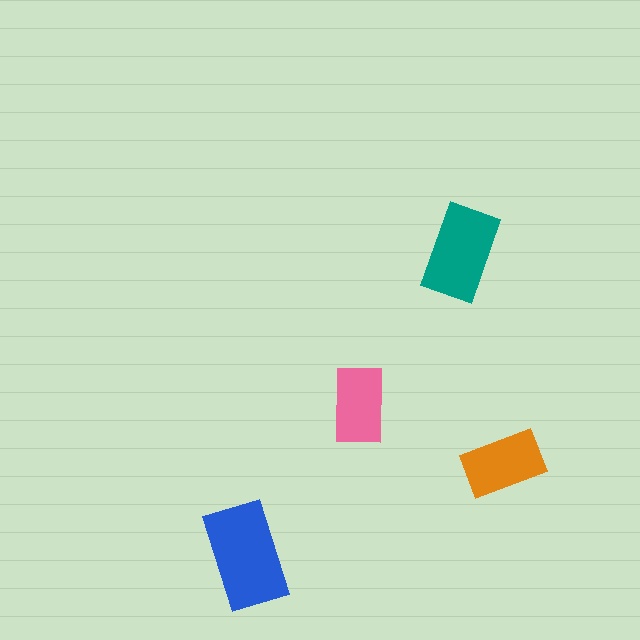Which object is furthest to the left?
The blue rectangle is leftmost.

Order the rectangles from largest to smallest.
the blue one, the teal one, the orange one, the pink one.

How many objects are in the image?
There are 4 objects in the image.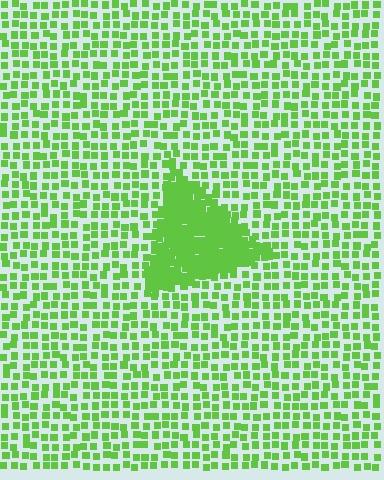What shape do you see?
I see a triangle.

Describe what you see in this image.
The image contains small lime elements arranged at two different densities. A triangle-shaped region is visible where the elements are more densely packed than the surrounding area.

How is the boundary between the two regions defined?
The boundary is defined by a change in element density (approximately 2.7x ratio). All elements are the same color, size, and shape.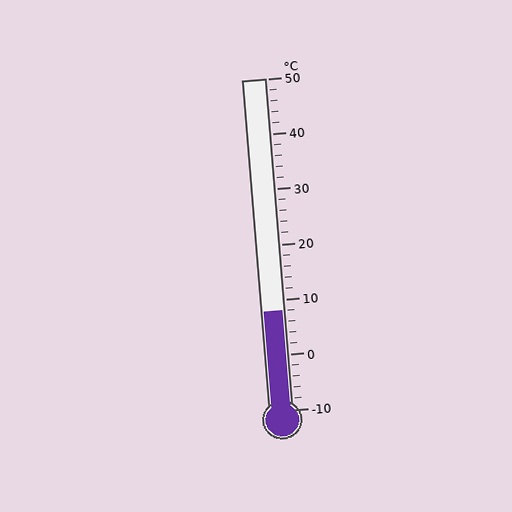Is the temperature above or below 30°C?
The temperature is below 30°C.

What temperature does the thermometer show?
The thermometer shows approximately 8°C.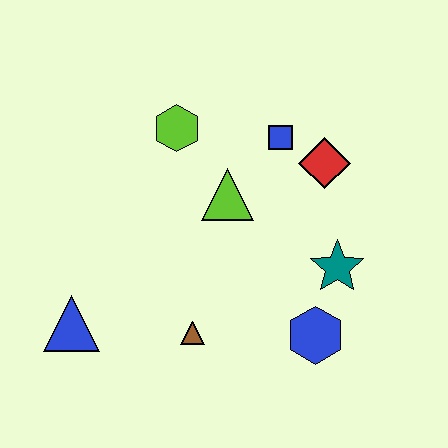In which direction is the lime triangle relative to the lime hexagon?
The lime triangle is below the lime hexagon.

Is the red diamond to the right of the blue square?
Yes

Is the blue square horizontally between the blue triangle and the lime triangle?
No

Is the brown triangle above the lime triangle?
No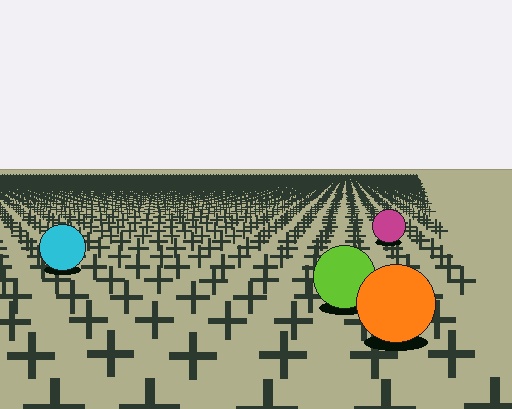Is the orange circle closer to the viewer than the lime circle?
Yes. The orange circle is closer — you can tell from the texture gradient: the ground texture is coarser near it.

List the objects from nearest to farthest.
From nearest to farthest: the orange circle, the lime circle, the cyan circle, the magenta circle.